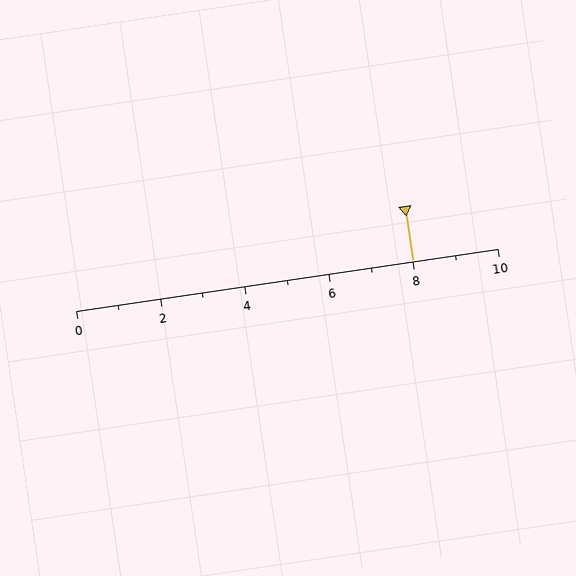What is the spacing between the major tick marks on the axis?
The major ticks are spaced 2 apart.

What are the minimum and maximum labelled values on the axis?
The axis runs from 0 to 10.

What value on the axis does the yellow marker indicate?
The marker indicates approximately 8.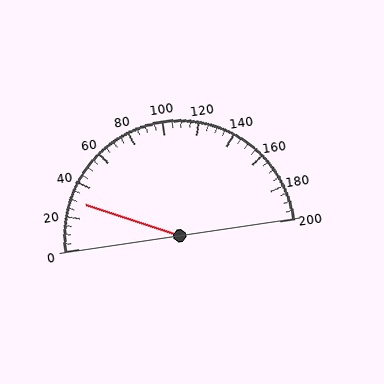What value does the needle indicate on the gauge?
The needle indicates approximately 30.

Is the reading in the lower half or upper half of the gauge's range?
The reading is in the lower half of the range (0 to 200).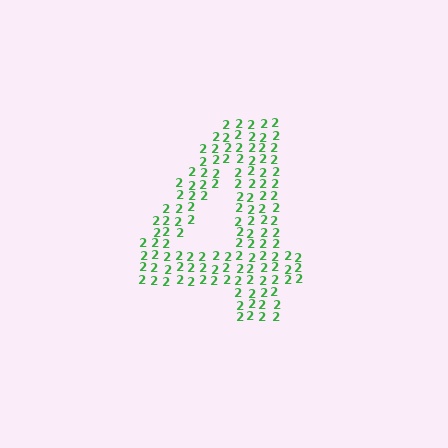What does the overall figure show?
The overall figure shows the digit 4.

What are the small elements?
The small elements are digit 2's.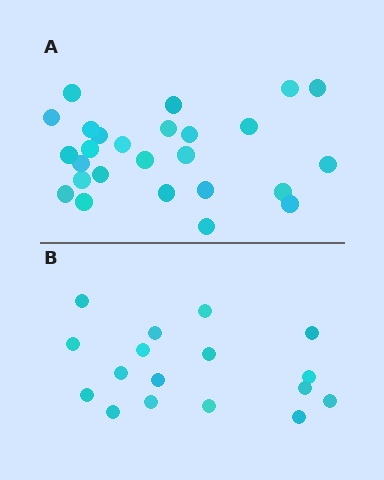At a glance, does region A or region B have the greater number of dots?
Region A (the top region) has more dots.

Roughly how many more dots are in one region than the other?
Region A has roughly 8 or so more dots than region B.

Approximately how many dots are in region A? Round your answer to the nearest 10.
About 30 dots. (The exact count is 26, which rounds to 30.)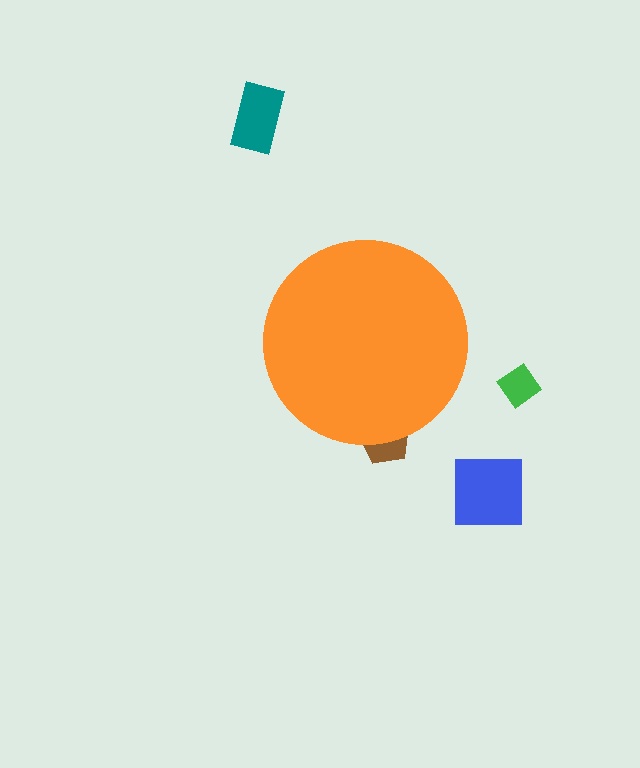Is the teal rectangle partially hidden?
No, the teal rectangle is fully visible.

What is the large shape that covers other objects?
An orange circle.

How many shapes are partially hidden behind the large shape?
1 shape is partially hidden.